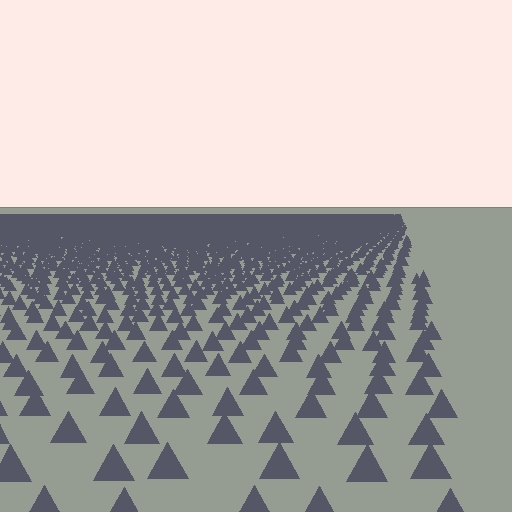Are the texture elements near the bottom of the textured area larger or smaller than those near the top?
Larger. Near the bottom, elements are closer to the viewer and appear at a bigger on-screen size.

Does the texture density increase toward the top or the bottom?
Density increases toward the top.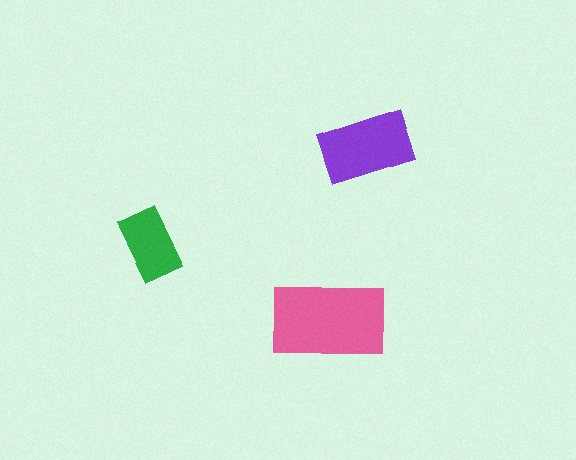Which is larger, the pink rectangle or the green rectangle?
The pink one.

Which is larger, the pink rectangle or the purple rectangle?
The pink one.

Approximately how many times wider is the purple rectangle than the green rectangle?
About 1.5 times wider.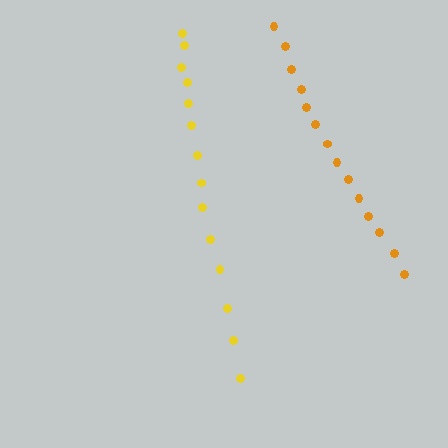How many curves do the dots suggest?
There are 2 distinct paths.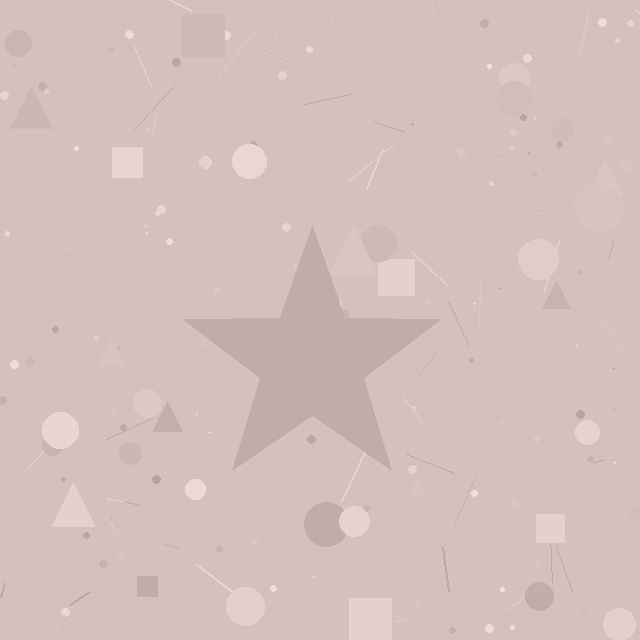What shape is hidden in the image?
A star is hidden in the image.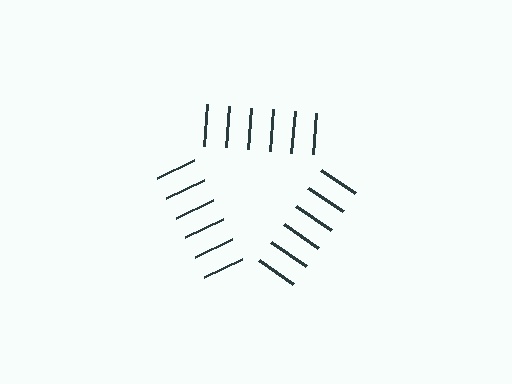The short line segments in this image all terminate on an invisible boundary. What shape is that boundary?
An illusory triangle — the line segments terminate on its edges but no continuous stroke is drawn.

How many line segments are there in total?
18 — 6 along each of the 3 edges.